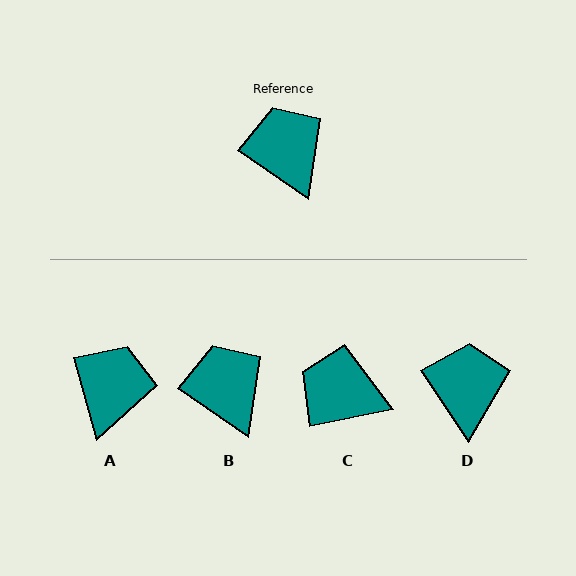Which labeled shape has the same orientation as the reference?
B.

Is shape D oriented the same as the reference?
No, it is off by about 22 degrees.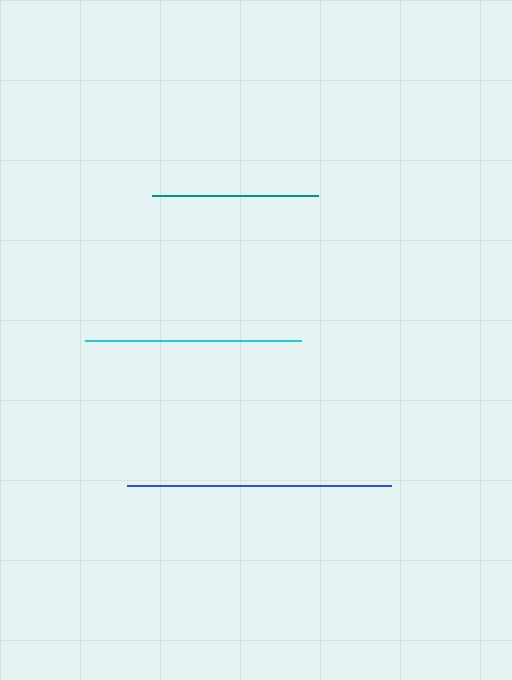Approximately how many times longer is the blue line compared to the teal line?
The blue line is approximately 1.6 times the length of the teal line.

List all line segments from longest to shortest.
From longest to shortest: blue, cyan, teal.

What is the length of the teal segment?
The teal segment is approximately 166 pixels long.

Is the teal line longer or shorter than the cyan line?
The cyan line is longer than the teal line.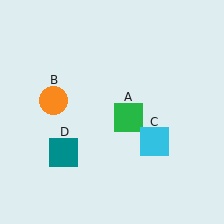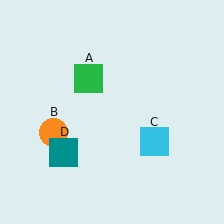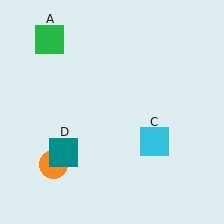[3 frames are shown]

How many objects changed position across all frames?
2 objects changed position: green square (object A), orange circle (object B).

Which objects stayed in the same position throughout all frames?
Cyan square (object C) and teal square (object D) remained stationary.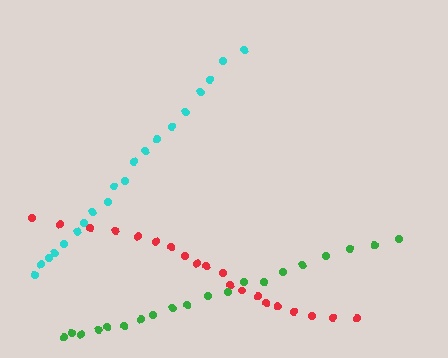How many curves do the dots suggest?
There are 3 distinct paths.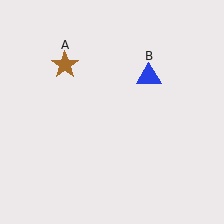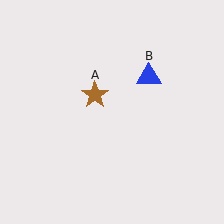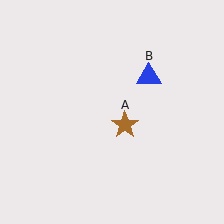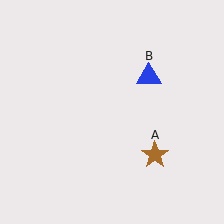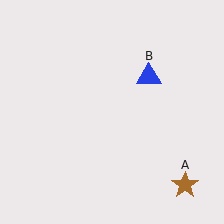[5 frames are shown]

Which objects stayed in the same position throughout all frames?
Blue triangle (object B) remained stationary.